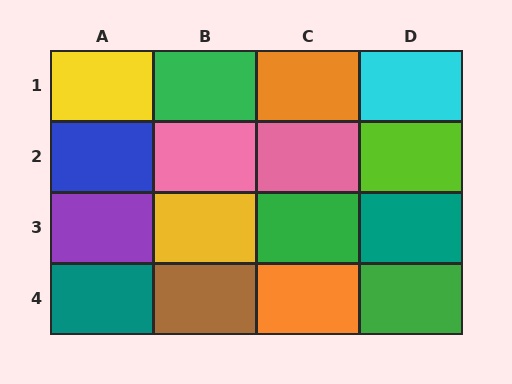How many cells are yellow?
2 cells are yellow.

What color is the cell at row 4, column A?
Teal.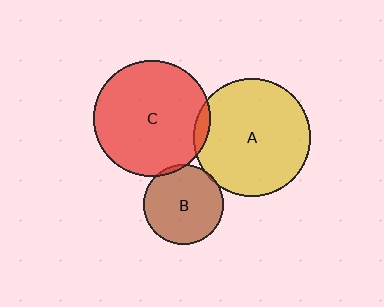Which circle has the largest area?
Circle A (yellow).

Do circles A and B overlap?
Yes.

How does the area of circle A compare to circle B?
Approximately 2.2 times.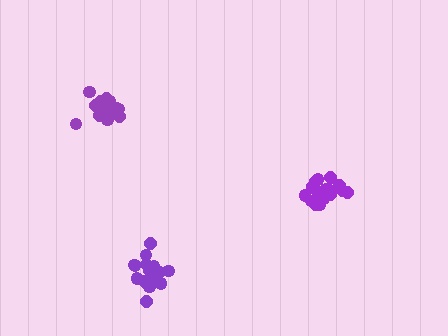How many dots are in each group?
Group 1: 18 dots, Group 2: 17 dots, Group 3: 18 dots (53 total).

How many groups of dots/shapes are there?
There are 3 groups.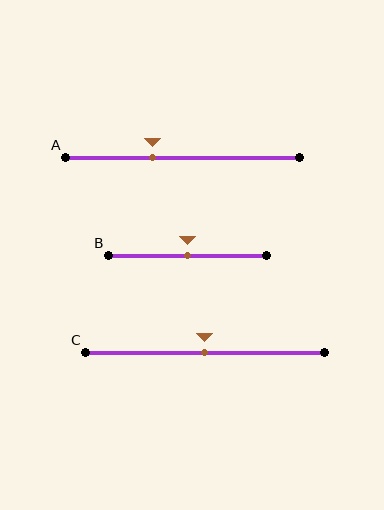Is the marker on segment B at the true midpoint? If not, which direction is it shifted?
Yes, the marker on segment B is at the true midpoint.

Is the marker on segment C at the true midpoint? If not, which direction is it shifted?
Yes, the marker on segment C is at the true midpoint.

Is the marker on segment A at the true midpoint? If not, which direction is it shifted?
No, the marker on segment A is shifted to the left by about 13% of the segment length.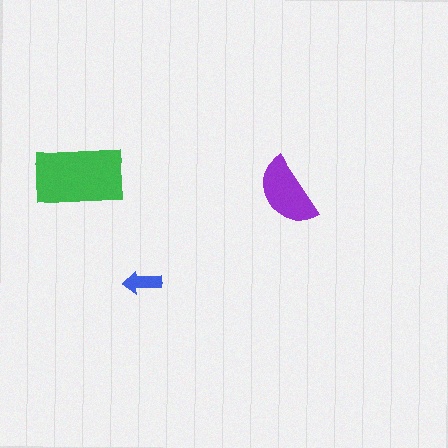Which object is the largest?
The green rectangle.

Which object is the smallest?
The blue arrow.